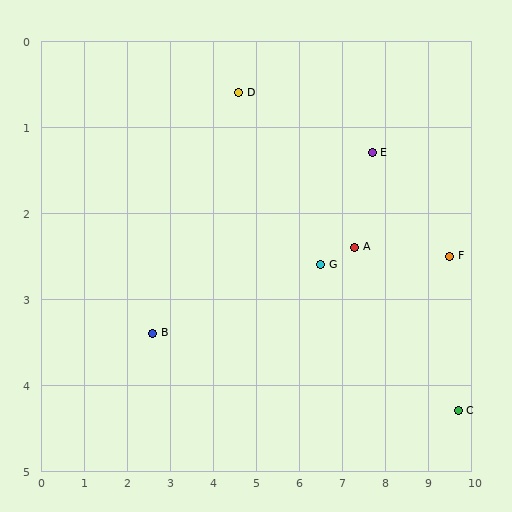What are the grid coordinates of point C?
Point C is at approximately (9.7, 4.3).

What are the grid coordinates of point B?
Point B is at approximately (2.6, 3.4).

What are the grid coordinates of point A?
Point A is at approximately (7.3, 2.4).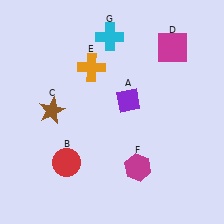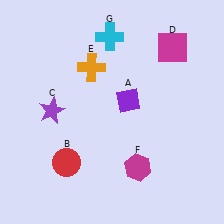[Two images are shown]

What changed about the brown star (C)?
In Image 1, C is brown. In Image 2, it changed to purple.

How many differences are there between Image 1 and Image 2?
There is 1 difference between the two images.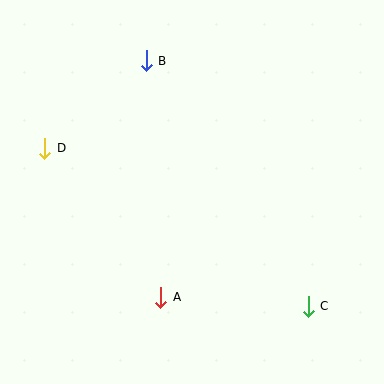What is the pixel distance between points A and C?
The distance between A and C is 148 pixels.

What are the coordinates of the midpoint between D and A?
The midpoint between D and A is at (103, 223).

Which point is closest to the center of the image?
Point A at (161, 297) is closest to the center.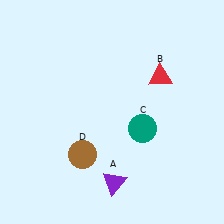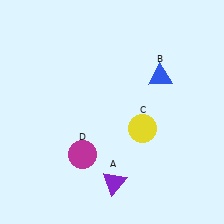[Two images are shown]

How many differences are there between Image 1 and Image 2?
There are 3 differences between the two images.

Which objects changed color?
B changed from red to blue. C changed from teal to yellow. D changed from brown to magenta.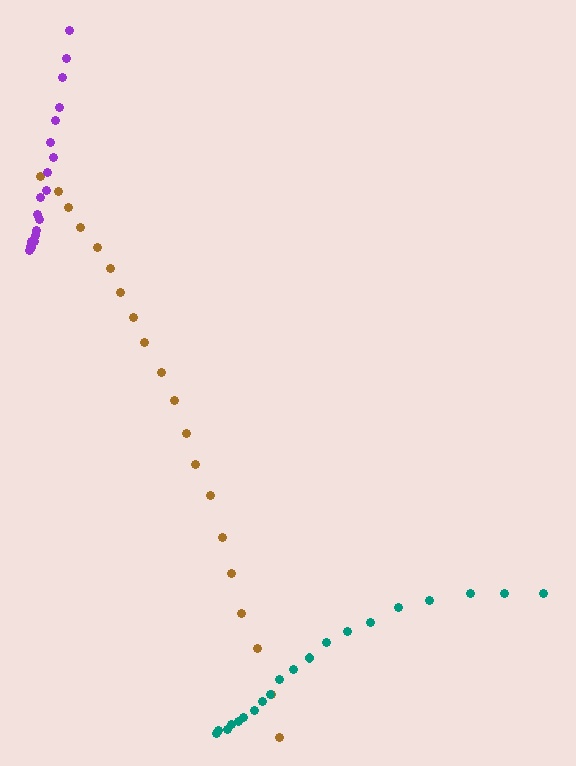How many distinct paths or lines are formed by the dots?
There are 3 distinct paths.